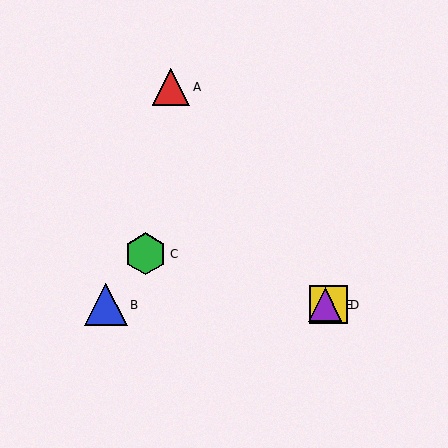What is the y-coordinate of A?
Object A is at y≈87.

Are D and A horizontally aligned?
No, D is at y≈304 and A is at y≈87.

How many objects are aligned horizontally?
3 objects (B, D, E) are aligned horizontally.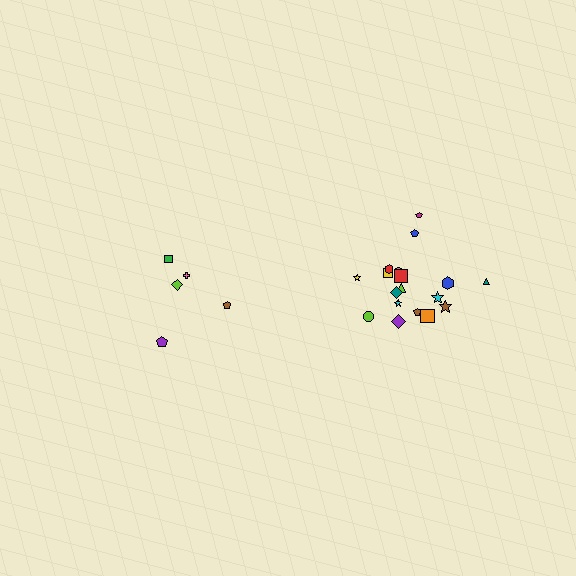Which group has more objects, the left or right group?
The right group.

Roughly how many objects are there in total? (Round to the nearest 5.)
Roughly 25 objects in total.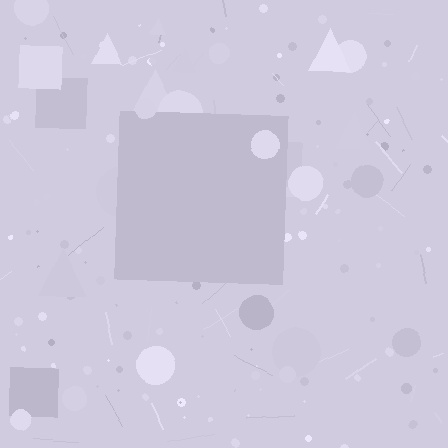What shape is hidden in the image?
A square is hidden in the image.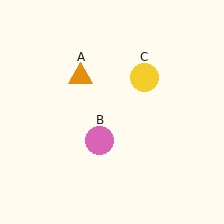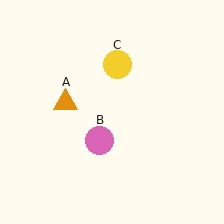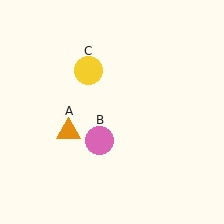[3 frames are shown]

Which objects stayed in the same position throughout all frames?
Pink circle (object B) remained stationary.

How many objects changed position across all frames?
2 objects changed position: orange triangle (object A), yellow circle (object C).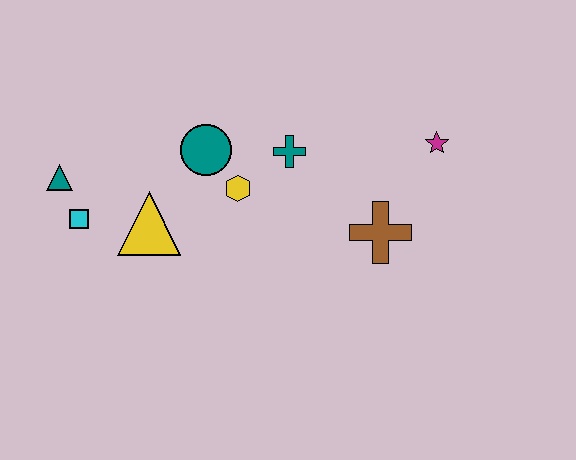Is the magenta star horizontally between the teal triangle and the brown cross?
No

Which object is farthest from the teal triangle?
The magenta star is farthest from the teal triangle.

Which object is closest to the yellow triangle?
The cyan square is closest to the yellow triangle.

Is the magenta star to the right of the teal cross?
Yes